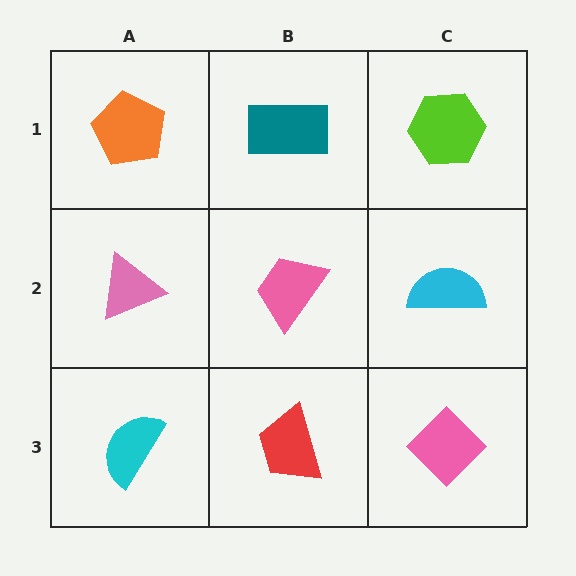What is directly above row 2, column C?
A lime hexagon.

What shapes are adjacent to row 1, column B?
A pink trapezoid (row 2, column B), an orange pentagon (row 1, column A), a lime hexagon (row 1, column C).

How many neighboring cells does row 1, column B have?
3.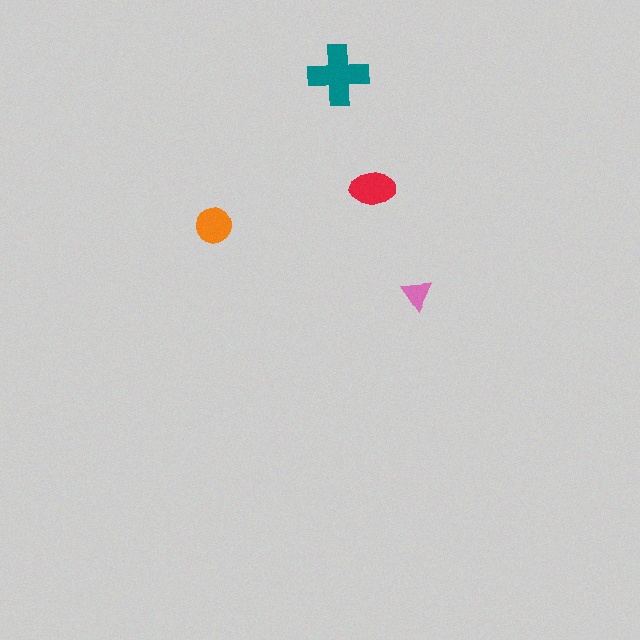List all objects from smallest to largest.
The pink triangle, the orange circle, the red ellipse, the teal cross.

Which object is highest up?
The teal cross is topmost.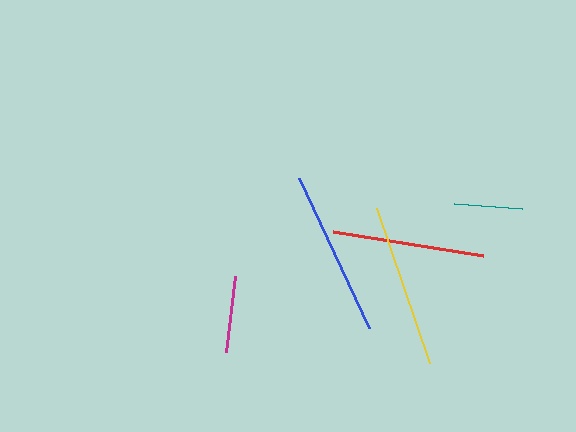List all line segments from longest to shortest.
From longest to shortest: blue, yellow, red, magenta, teal.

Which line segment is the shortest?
The teal line is the shortest at approximately 68 pixels.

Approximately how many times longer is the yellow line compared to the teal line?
The yellow line is approximately 2.4 times the length of the teal line.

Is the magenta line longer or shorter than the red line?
The red line is longer than the magenta line.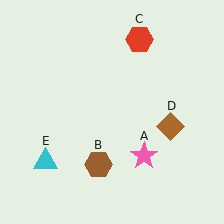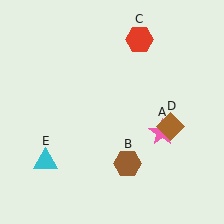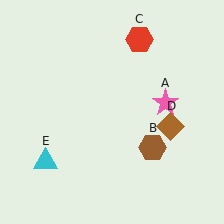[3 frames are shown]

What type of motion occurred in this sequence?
The pink star (object A), brown hexagon (object B) rotated counterclockwise around the center of the scene.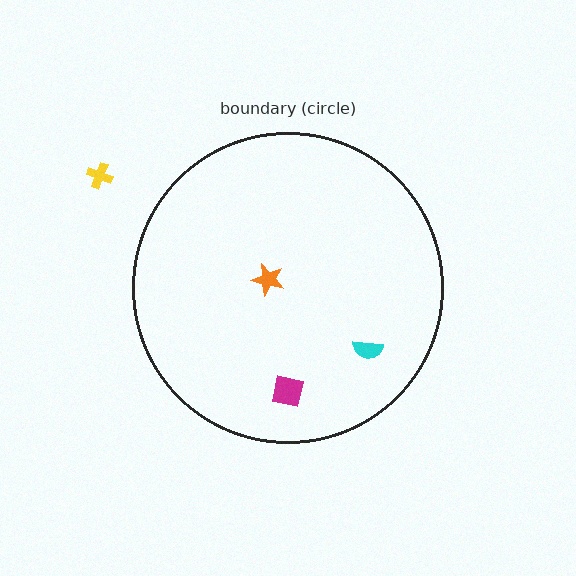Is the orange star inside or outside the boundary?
Inside.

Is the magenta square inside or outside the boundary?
Inside.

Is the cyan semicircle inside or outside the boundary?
Inside.